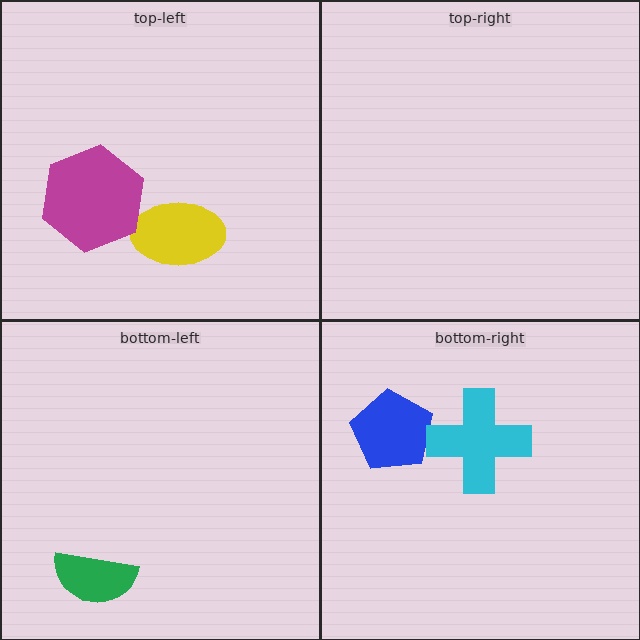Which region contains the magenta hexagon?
The top-left region.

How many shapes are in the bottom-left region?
1.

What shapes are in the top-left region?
The yellow ellipse, the magenta hexagon.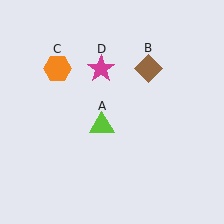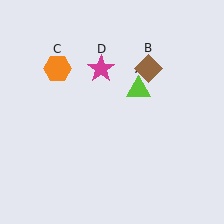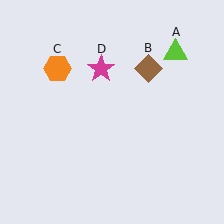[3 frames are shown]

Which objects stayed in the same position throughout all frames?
Brown diamond (object B) and orange hexagon (object C) and magenta star (object D) remained stationary.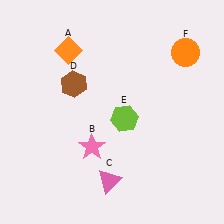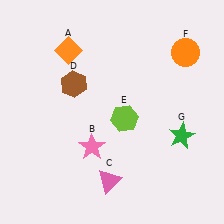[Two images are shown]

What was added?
A green star (G) was added in Image 2.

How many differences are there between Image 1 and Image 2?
There is 1 difference between the two images.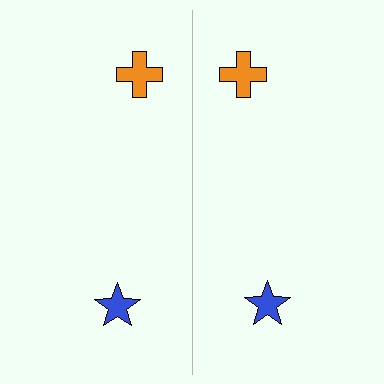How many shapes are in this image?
There are 4 shapes in this image.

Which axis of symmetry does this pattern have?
The pattern has a vertical axis of symmetry running through the center of the image.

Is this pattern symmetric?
Yes, this pattern has bilateral (reflection) symmetry.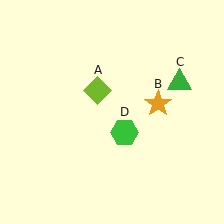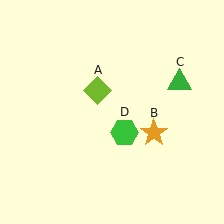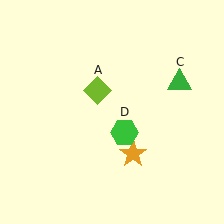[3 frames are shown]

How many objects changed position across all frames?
1 object changed position: orange star (object B).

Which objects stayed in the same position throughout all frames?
Lime diamond (object A) and green triangle (object C) and green hexagon (object D) remained stationary.